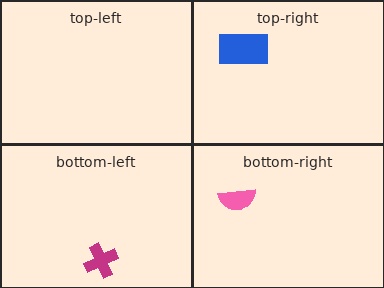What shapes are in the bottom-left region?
The magenta cross.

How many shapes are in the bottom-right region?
1.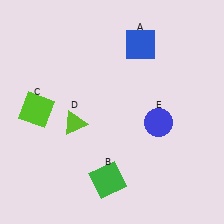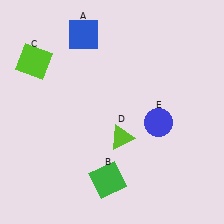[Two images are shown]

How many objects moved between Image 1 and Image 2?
3 objects moved between the two images.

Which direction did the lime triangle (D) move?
The lime triangle (D) moved right.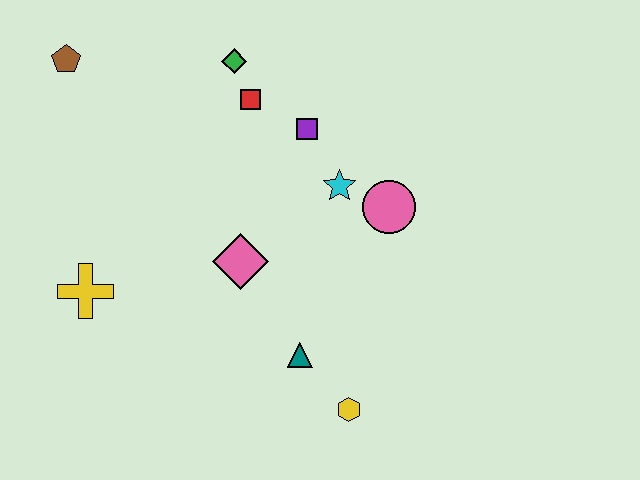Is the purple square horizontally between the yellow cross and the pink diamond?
No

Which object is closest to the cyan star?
The pink circle is closest to the cyan star.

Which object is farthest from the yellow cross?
The pink circle is farthest from the yellow cross.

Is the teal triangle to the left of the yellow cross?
No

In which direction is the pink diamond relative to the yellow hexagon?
The pink diamond is above the yellow hexagon.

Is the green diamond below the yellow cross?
No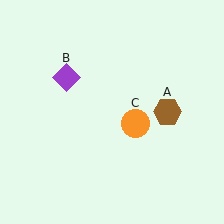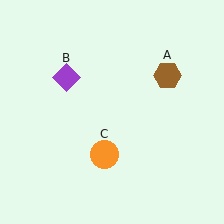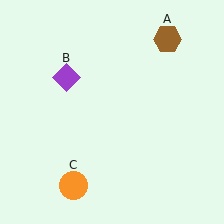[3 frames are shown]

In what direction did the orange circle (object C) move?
The orange circle (object C) moved down and to the left.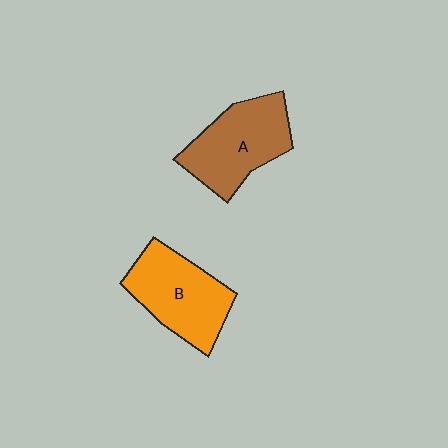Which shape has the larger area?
Shape B (orange).